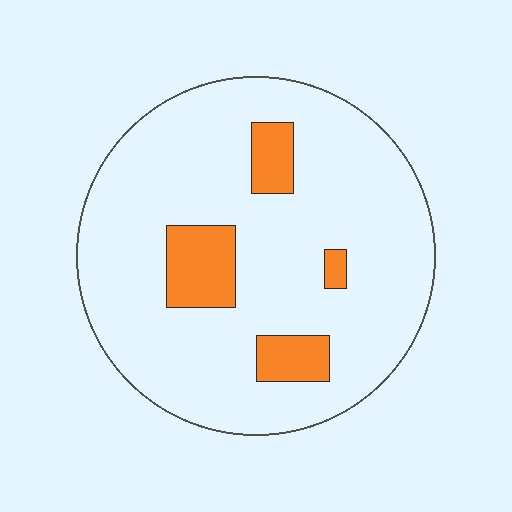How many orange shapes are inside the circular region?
4.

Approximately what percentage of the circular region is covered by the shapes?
Approximately 15%.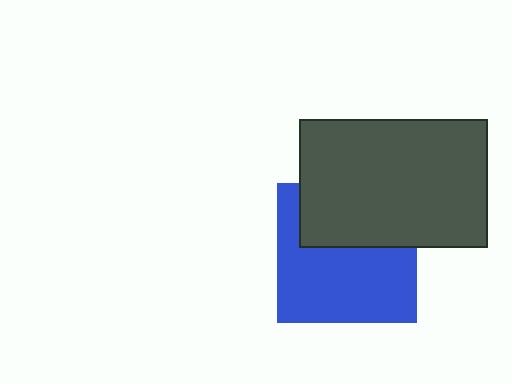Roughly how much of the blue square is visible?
About half of it is visible (roughly 61%).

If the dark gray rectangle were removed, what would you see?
You would see the complete blue square.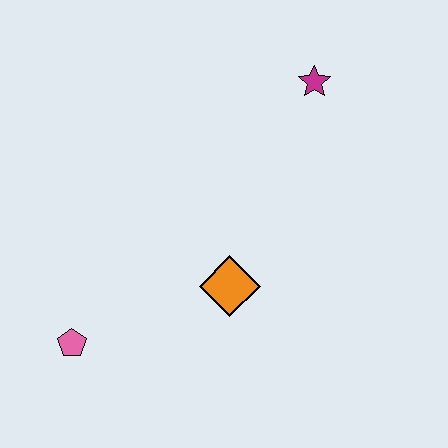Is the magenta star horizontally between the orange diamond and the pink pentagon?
No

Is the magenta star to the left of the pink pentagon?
No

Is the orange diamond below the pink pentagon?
No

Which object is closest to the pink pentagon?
The orange diamond is closest to the pink pentagon.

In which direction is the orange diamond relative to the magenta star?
The orange diamond is below the magenta star.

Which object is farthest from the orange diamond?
The magenta star is farthest from the orange diamond.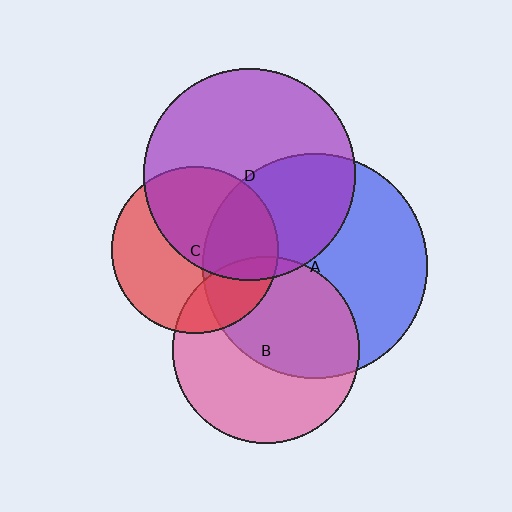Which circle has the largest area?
Circle A (blue).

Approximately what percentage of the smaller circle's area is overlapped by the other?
Approximately 20%.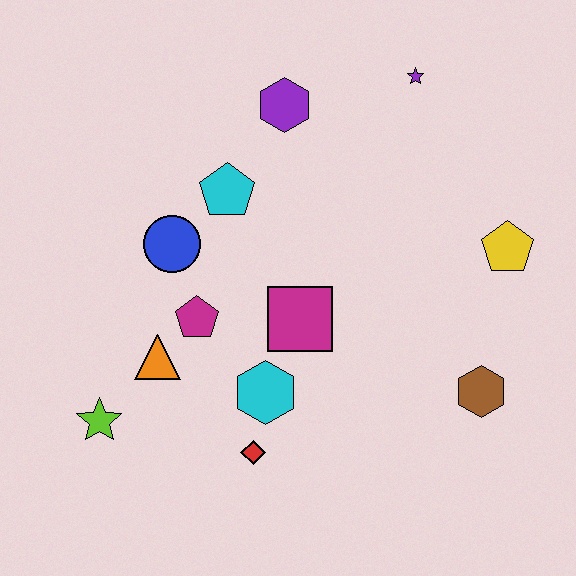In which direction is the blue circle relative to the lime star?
The blue circle is above the lime star.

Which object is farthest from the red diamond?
The purple star is farthest from the red diamond.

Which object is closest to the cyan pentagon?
The blue circle is closest to the cyan pentagon.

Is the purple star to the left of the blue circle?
No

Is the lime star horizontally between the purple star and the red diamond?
No